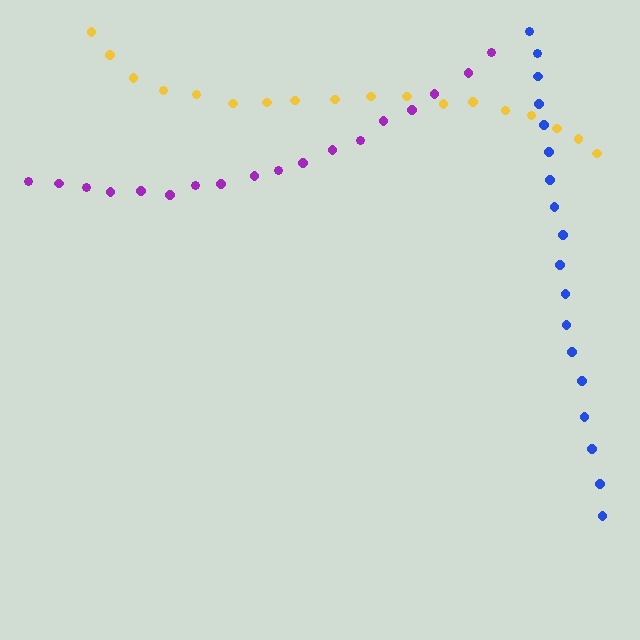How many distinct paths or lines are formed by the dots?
There are 3 distinct paths.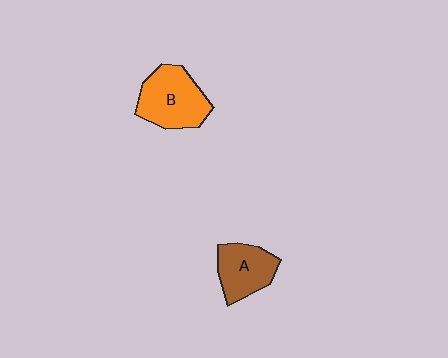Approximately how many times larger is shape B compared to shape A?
Approximately 1.3 times.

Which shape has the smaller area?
Shape A (brown).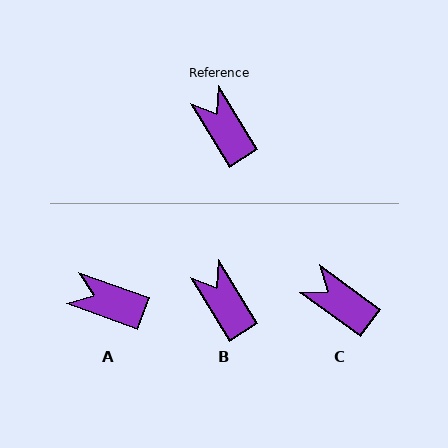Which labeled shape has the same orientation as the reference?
B.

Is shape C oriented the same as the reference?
No, it is off by about 23 degrees.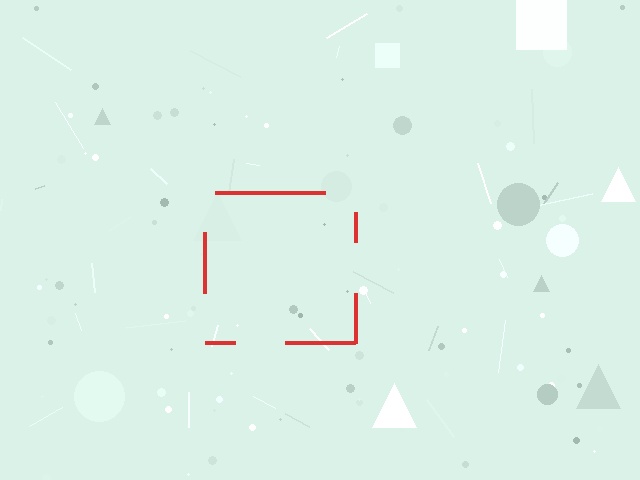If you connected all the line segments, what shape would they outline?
They would outline a square.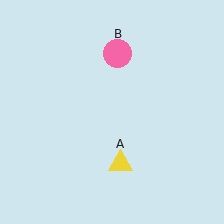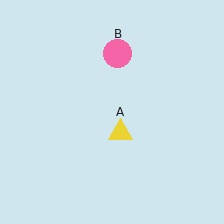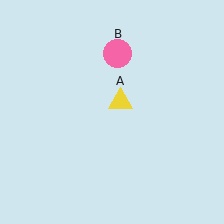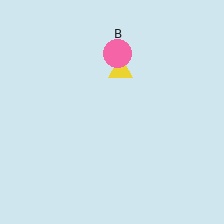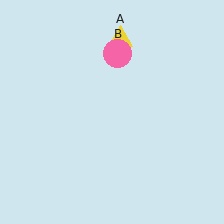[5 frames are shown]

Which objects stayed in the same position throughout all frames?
Pink circle (object B) remained stationary.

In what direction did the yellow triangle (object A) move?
The yellow triangle (object A) moved up.